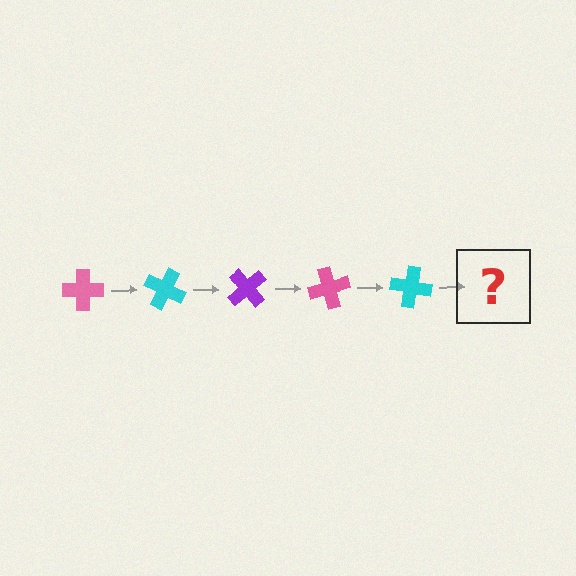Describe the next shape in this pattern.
It should be a purple cross, rotated 125 degrees from the start.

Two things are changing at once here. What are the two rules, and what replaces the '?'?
The two rules are that it rotates 25 degrees each step and the color cycles through pink, cyan, and purple. The '?' should be a purple cross, rotated 125 degrees from the start.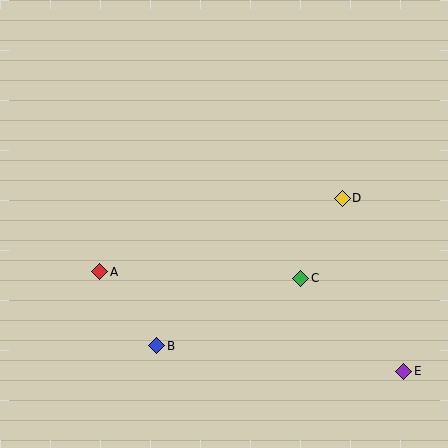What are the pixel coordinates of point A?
Point A is at (100, 272).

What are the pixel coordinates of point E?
Point E is at (404, 371).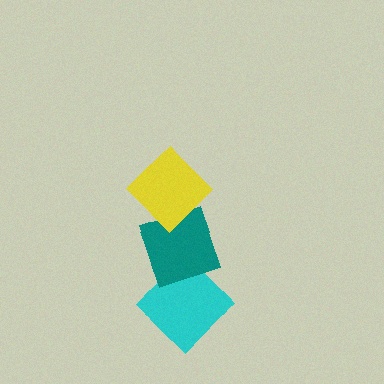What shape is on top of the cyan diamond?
The teal diamond is on top of the cyan diamond.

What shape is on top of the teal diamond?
The yellow diamond is on top of the teal diamond.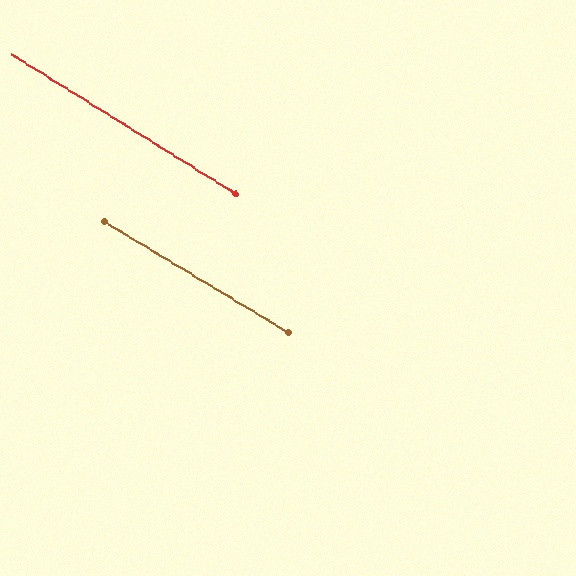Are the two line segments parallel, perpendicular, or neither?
Parallel — their directions differ by only 1.1°.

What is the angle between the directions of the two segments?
Approximately 1 degree.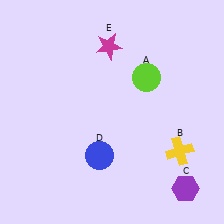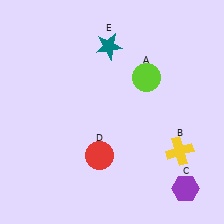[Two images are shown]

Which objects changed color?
D changed from blue to red. E changed from magenta to teal.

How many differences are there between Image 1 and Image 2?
There are 2 differences between the two images.